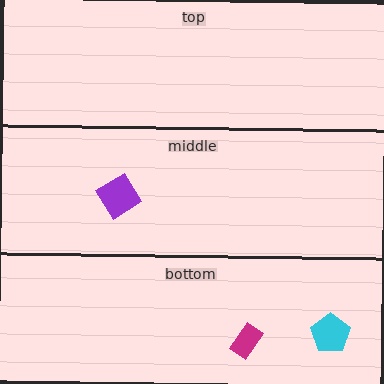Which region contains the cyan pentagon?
The bottom region.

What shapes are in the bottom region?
The magenta rectangle, the cyan pentagon.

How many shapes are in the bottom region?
2.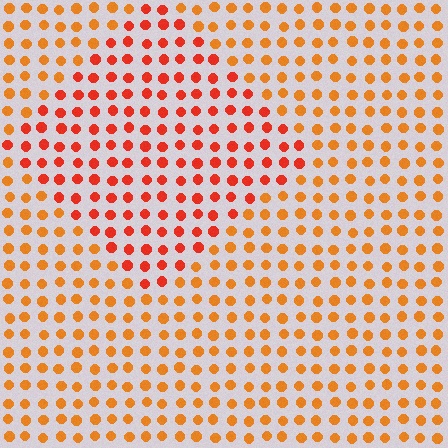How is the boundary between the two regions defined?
The boundary is defined purely by a slight shift in hue (about 25 degrees). Spacing, size, and orientation are identical on both sides.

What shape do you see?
I see a diamond.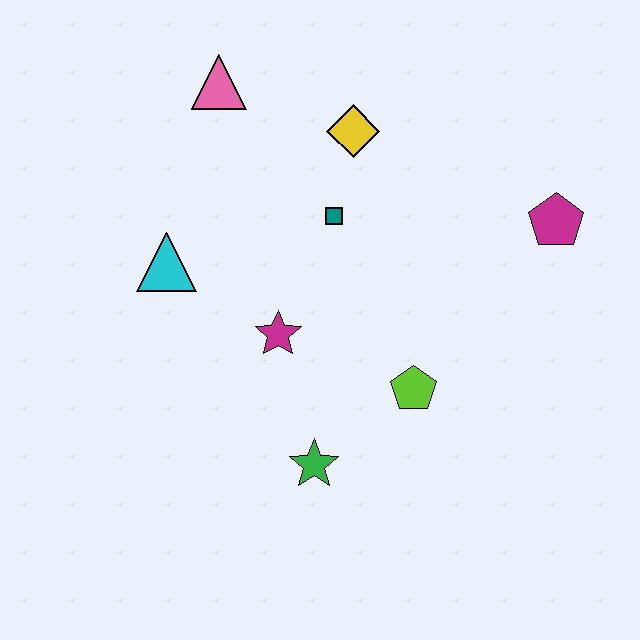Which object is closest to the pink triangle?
The yellow diamond is closest to the pink triangle.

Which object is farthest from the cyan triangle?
The magenta pentagon is farthest from the cyan triangle.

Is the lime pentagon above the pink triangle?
No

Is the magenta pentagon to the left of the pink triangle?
No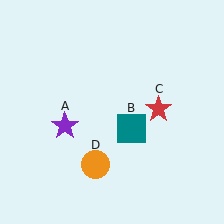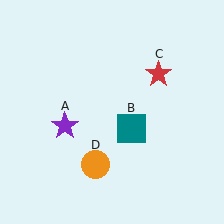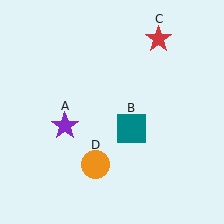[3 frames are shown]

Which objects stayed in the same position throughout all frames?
Purple star (object A) and teal square (object B) and orange circle (object D) remained stationary.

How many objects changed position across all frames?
1 object changed position: red star (object C).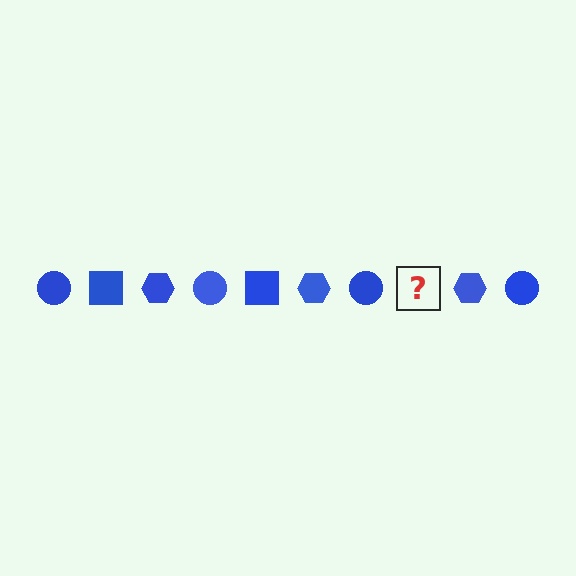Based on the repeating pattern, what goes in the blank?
The blank should be a blue square.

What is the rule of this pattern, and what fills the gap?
The rule is that the pattern cycles through circle, square, hexagon shapes in blue. The gap should be filled with a blue square.